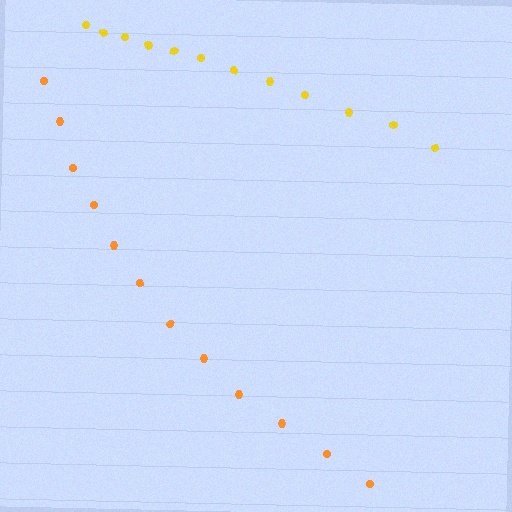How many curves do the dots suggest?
There are 2 distinct paths.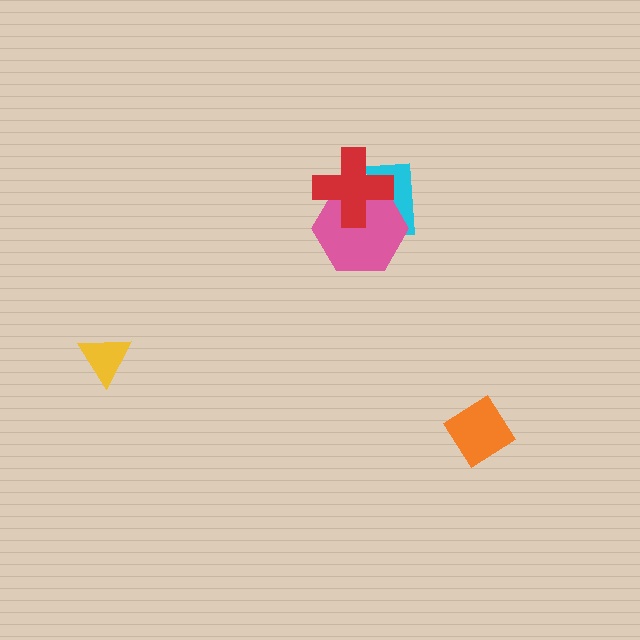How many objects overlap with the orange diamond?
0 objects overlap with the orange diamond.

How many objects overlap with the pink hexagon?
2 objects overlap with the pink hexagon.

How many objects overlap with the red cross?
2 objects overlap with the red cross.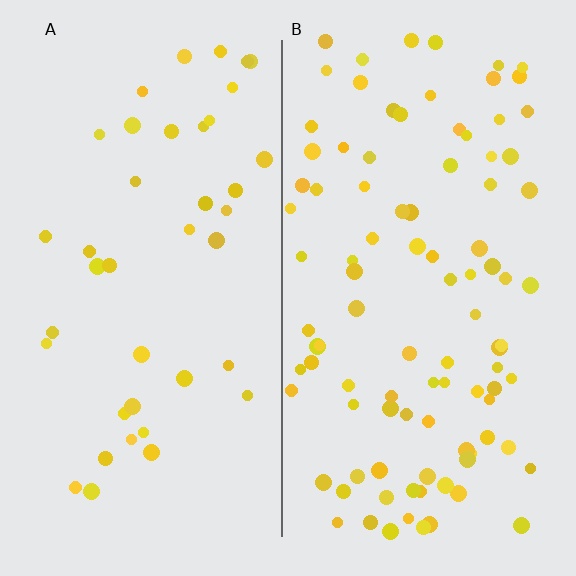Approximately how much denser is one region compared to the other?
Approximately 2.4× — region B over region A.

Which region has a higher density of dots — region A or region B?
B (the right).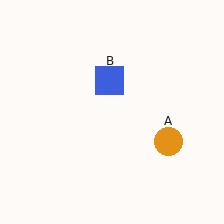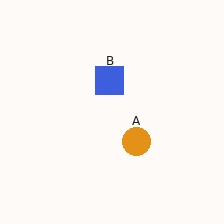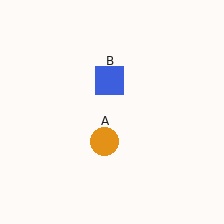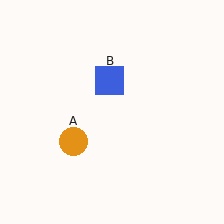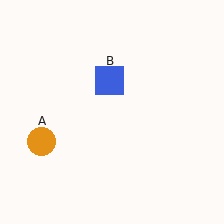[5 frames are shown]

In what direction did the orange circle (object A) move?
The orange circle (object A) moved left.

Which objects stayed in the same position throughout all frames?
Blue square (object B) remained stationary.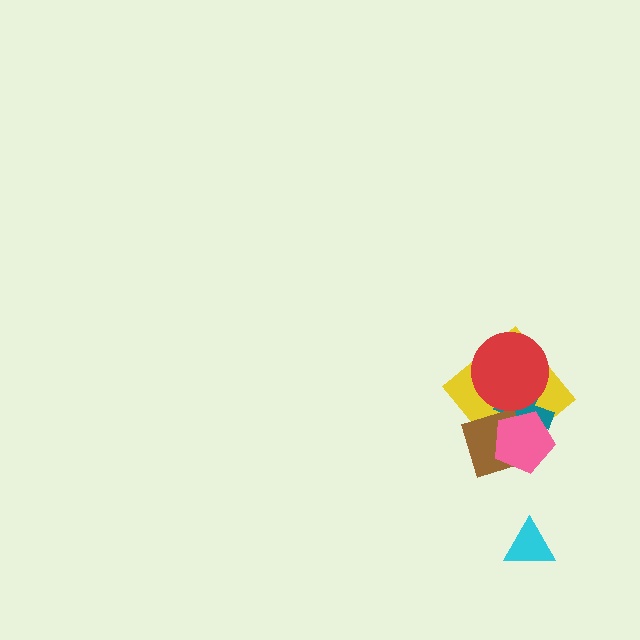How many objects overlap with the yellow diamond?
4 objects overlap with the yellow diamond.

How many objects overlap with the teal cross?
4 objects overlap with the teal cross.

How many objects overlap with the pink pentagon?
3 objects overlap with the pink pentagon.